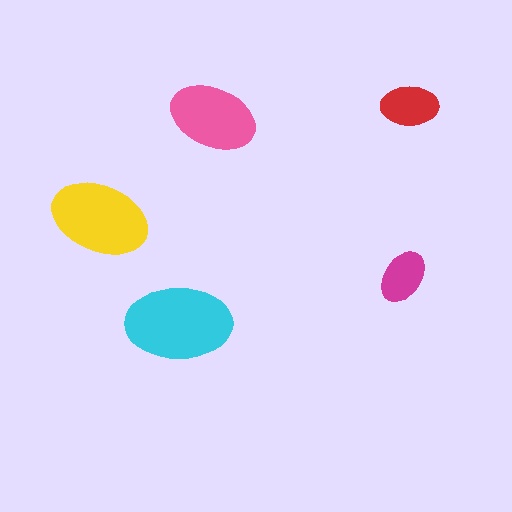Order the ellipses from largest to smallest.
the cyan one, the yellow one, the pink one, the red one, the magenta one.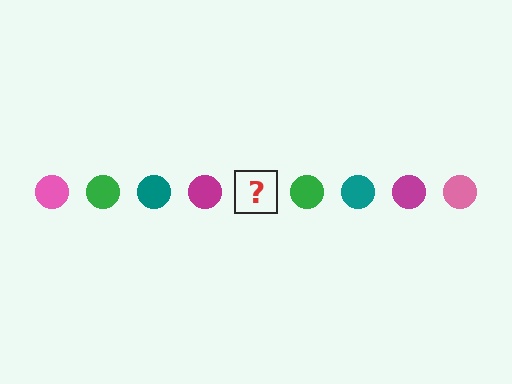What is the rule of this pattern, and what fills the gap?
The rule is that the pattern cycles through pink, green, teal, magenta circles. The gap should be filled with a pink circle.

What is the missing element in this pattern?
The missing element is a pink circle.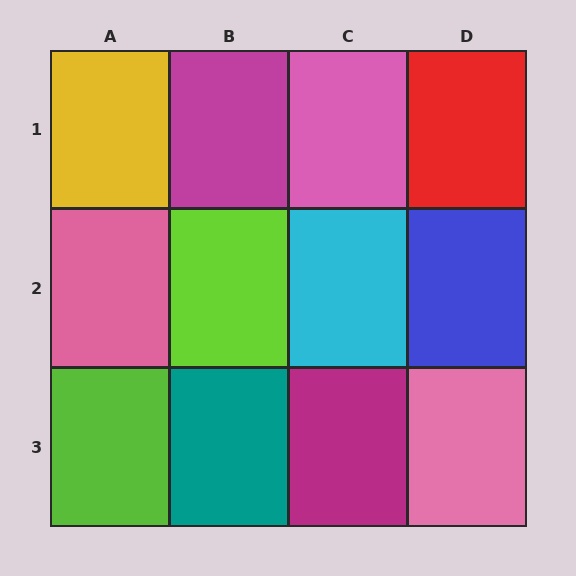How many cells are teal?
1 cell is teal.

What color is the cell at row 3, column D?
Pink.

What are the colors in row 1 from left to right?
Yellow, magenta, pink, red.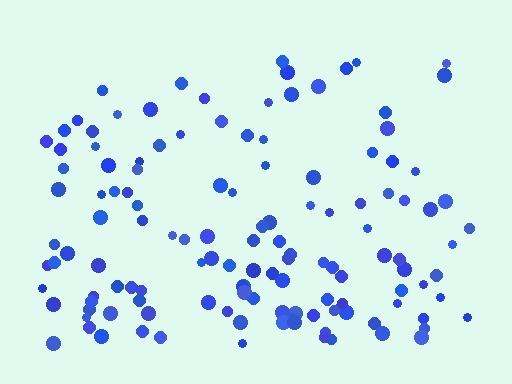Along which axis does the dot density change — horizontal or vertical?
Vertical.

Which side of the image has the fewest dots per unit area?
The top.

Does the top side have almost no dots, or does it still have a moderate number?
Still a moderate number, just noticeably fewer than the bottom.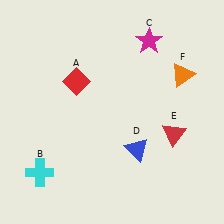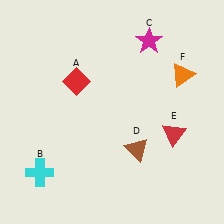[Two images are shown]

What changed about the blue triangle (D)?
In Image 1, D is blue. In Image 2, it changed to brown.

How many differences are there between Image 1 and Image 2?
There is 1 difference between the two images.